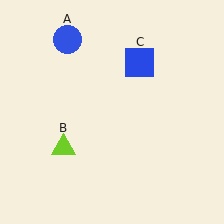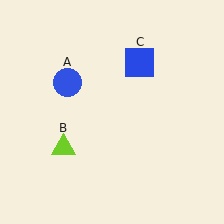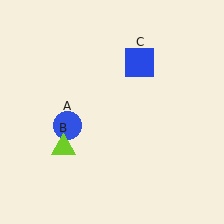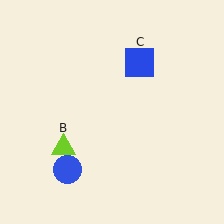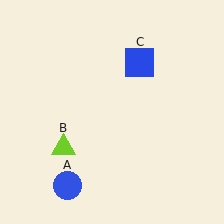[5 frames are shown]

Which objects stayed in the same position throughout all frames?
Lime triangle (object B) and blue square (object C) remained stationary.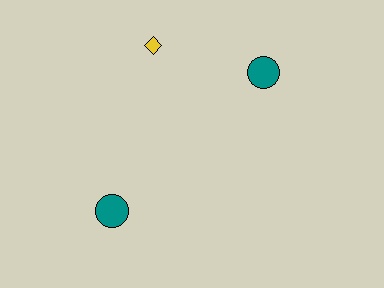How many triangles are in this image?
There are no triangles.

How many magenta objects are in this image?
There are no magenta objects.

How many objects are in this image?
There are 3 objects.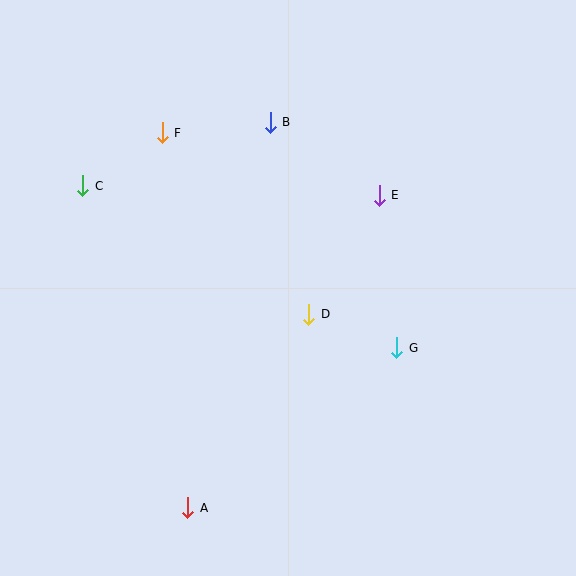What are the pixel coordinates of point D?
Point D is at (309, 314).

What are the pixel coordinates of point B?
Point B is at (270, 122).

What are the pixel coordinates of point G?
Point G is at (397, 348).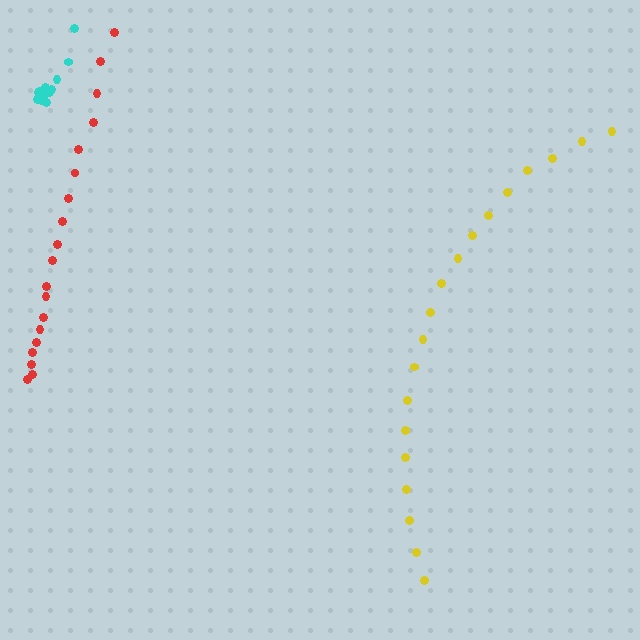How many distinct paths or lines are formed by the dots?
There are 3 distinct paths.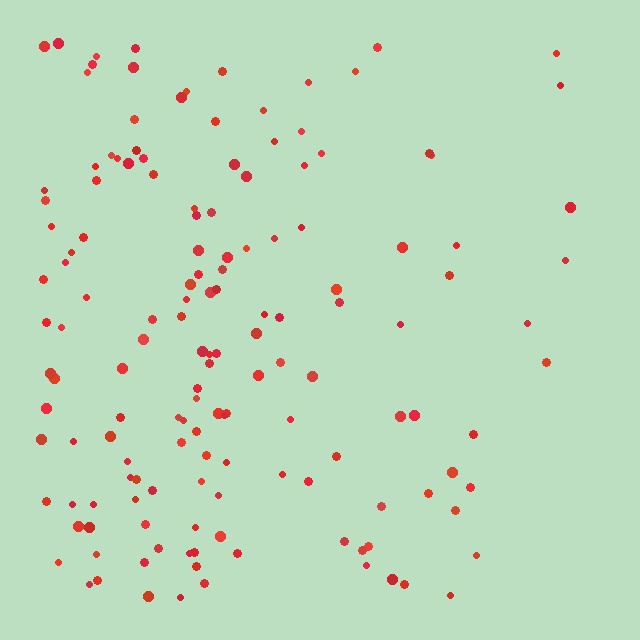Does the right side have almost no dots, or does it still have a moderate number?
Still a moderate number, just noticeably fewer than the left.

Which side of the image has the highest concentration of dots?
The left.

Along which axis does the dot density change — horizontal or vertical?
Horizontal.